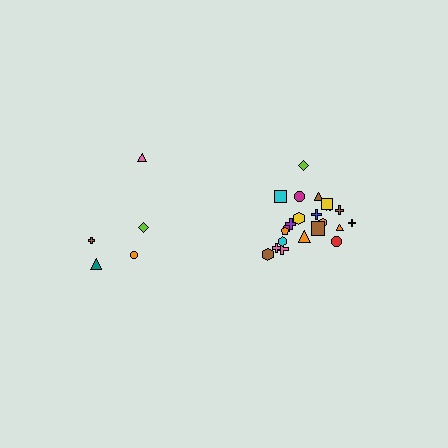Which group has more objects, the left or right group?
The right group.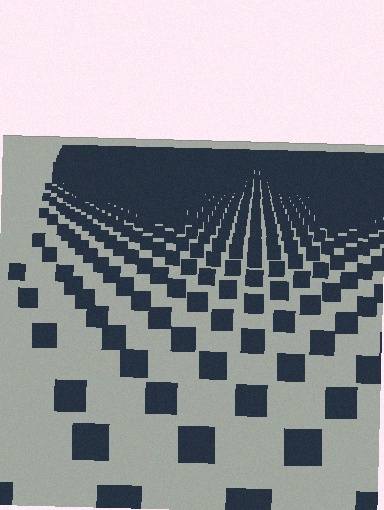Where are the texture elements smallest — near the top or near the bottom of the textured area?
Near the top.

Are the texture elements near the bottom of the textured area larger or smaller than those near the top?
Larger. Near the bottom, elements are closer to the viewer and appear at a bigger on-screen size.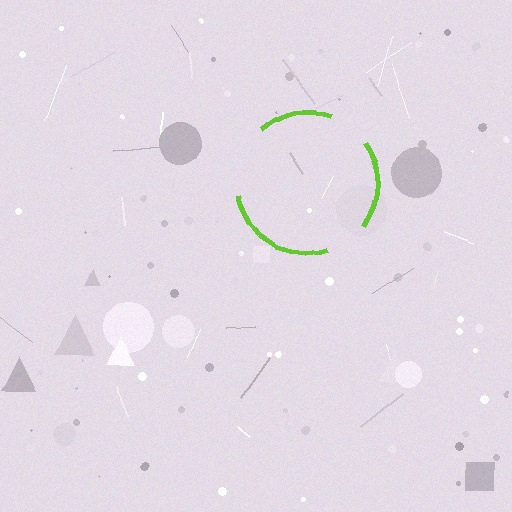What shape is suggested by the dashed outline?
The dashed outline suggests a circle.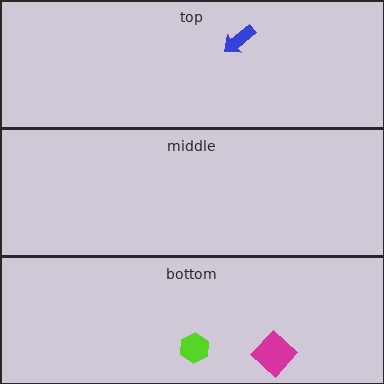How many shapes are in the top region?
1.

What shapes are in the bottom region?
The magenta diamond, the lime hexagon.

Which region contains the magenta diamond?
The bottom region.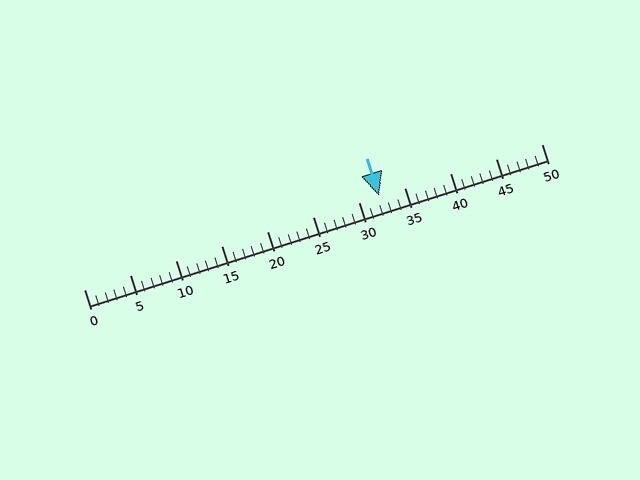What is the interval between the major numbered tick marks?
The major tick marks are spaced 5 units apart.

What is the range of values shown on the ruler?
The ruler shows values from 0 to 50.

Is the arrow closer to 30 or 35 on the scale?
The arrow is closer to 30.